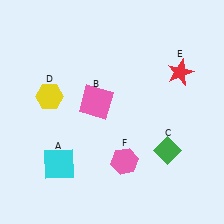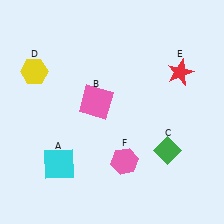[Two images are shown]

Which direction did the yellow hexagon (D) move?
The yellow hexagon (D) moved up.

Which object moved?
The yellow hexagon (D) moved up.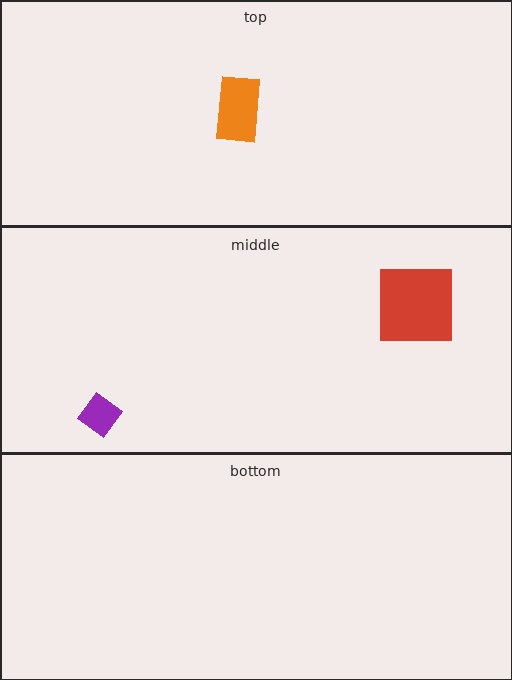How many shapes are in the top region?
1.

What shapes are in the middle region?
The red square, the purple diamond.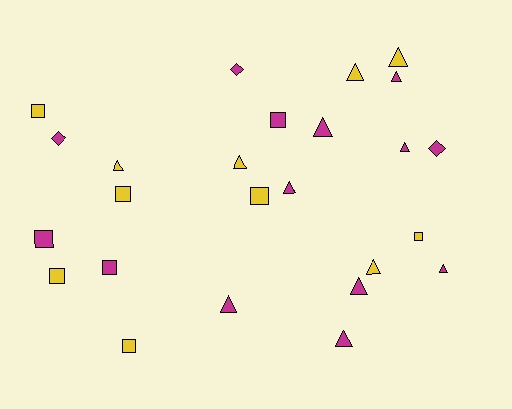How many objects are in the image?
There are 25 objects.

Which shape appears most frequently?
Triangle, with 13 objects.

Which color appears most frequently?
Magenta, with 14 objects.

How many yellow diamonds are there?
There are no yellow diamonds.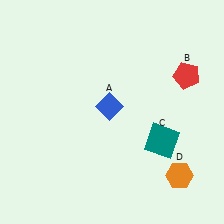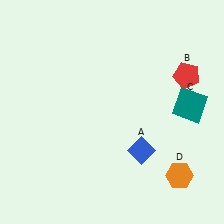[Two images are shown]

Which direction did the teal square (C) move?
The teal square (C) moved up.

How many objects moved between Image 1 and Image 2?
2 objects moved between the two images.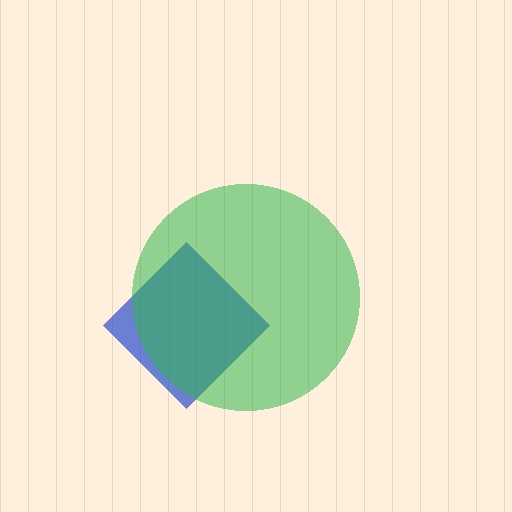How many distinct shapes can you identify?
There are 2 distinct shapes: a blue diamond, a green circle.